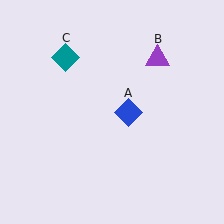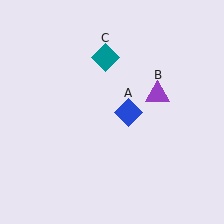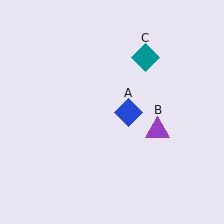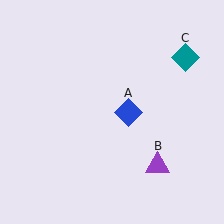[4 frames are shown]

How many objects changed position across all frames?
2 objects changed position: purple triangle (object B), teal diamond (object C).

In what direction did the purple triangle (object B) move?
The purple triangle (object B) moved down.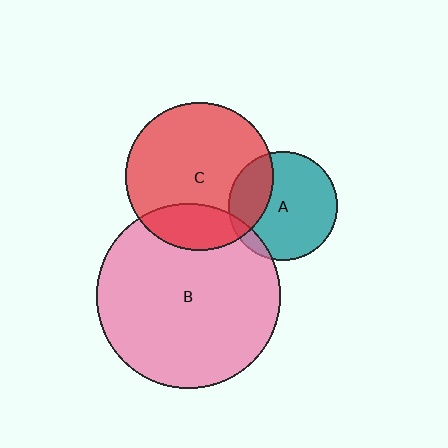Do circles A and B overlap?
Yes.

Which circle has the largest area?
Circle B (pink).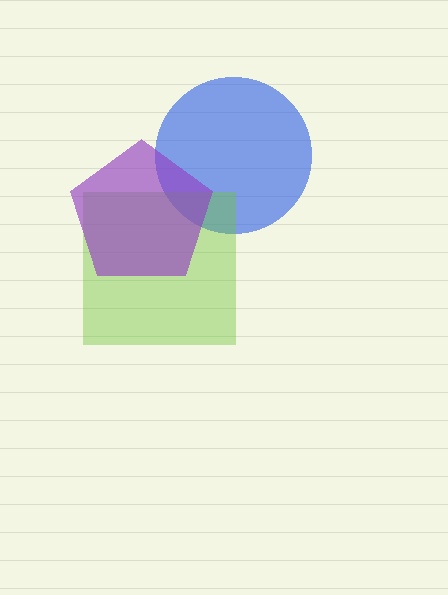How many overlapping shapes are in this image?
There are 3 overlapping shapes in the image.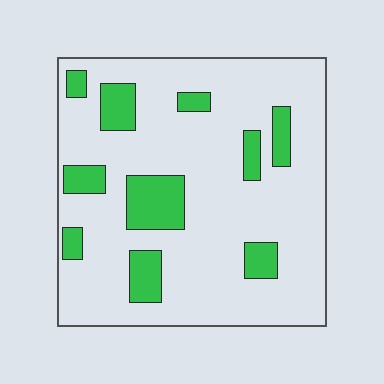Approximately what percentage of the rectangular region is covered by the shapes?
Approximately 20%.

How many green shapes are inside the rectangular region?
10.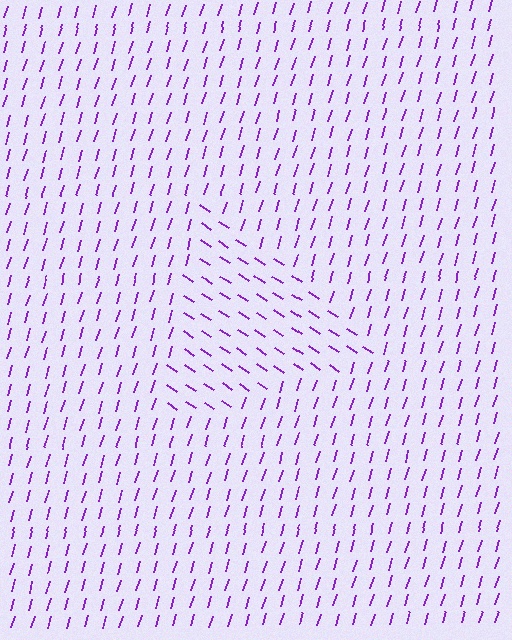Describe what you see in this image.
The image is filled with small purple line segments. A triangle region in the image has lines oriented differently from the surrounding lines, creating a visible texture boundary.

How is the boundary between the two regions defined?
The boundary is defined purely by a change in line orientation (approximately 73 degrees difference). All lines are the same color and thickness.